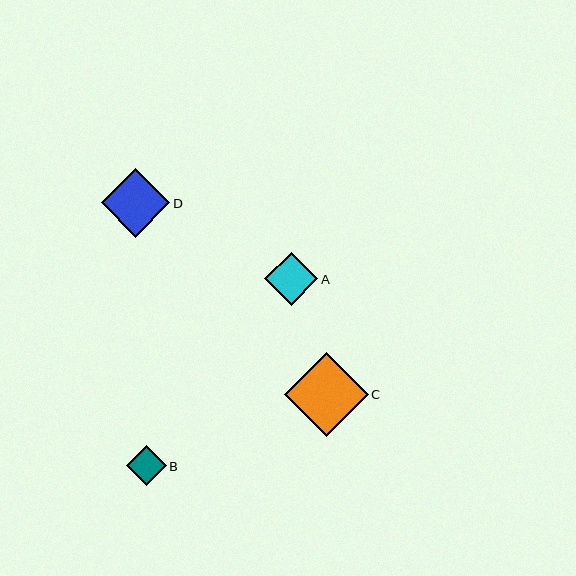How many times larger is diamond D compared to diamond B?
Diamond D is approximately 1.7 times the size of diamond B.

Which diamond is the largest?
Diamond C is the largest with a size of approximately 84 pixels.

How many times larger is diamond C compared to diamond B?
Diamond C is approximately 2.1 times the size of diamond B.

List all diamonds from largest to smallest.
From largest to smallest: C, D, A, B.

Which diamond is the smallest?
Diamond B is the smallest with a size of approximately 40 pixels.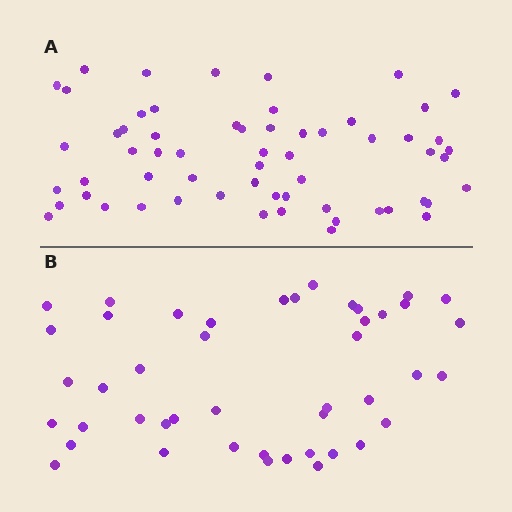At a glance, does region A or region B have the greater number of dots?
Region A (the top region) has more dots.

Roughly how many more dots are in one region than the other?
Region A has approximately 15 more dots than region B.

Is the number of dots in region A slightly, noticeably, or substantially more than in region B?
Region A has noticeably more, but not dramatically so. The ratio is roughly 1.3 to 1.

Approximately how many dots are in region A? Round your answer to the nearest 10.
About 60 dots.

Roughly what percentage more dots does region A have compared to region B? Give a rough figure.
About 35% more.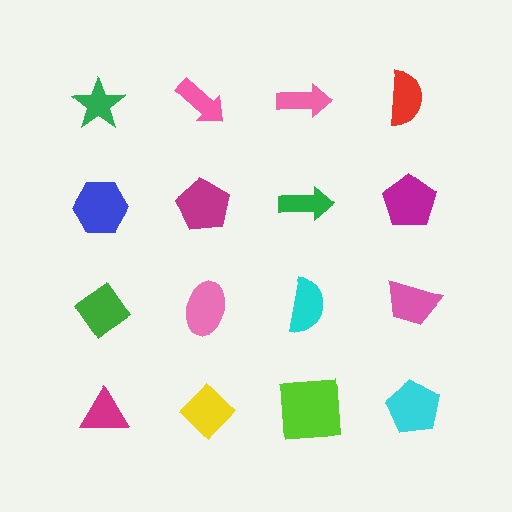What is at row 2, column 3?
A green arrow.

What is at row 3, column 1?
A green diamond.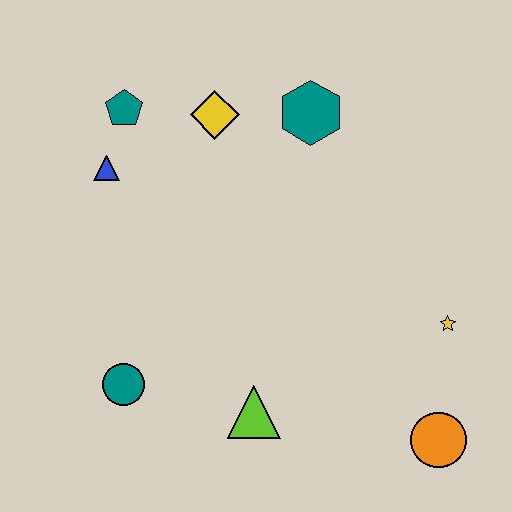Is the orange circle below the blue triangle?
Yes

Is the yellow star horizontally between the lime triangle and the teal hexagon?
No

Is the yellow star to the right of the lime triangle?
Yes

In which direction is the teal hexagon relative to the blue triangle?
The teal hexagon is to the right of the blue triangle.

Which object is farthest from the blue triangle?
The orange circle is farthest from the blue triangle.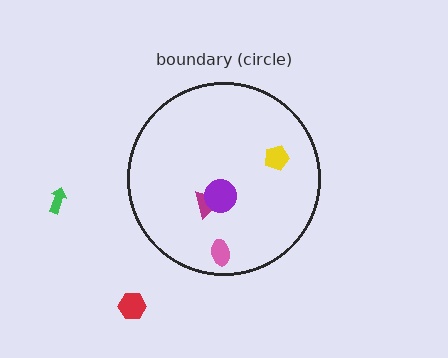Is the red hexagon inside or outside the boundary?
Outside.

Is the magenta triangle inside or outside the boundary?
Inside.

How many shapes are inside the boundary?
4 inside, 2 outside.